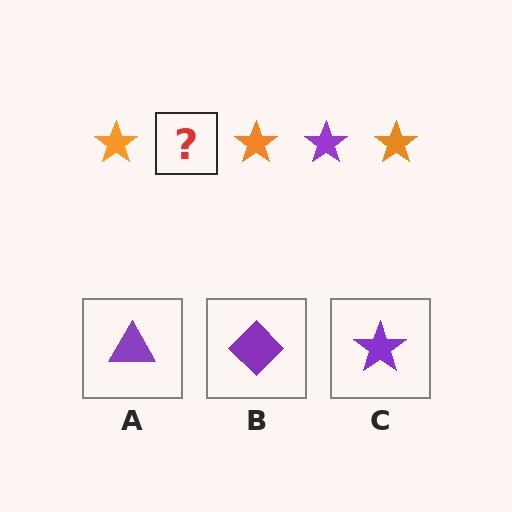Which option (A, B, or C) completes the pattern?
C.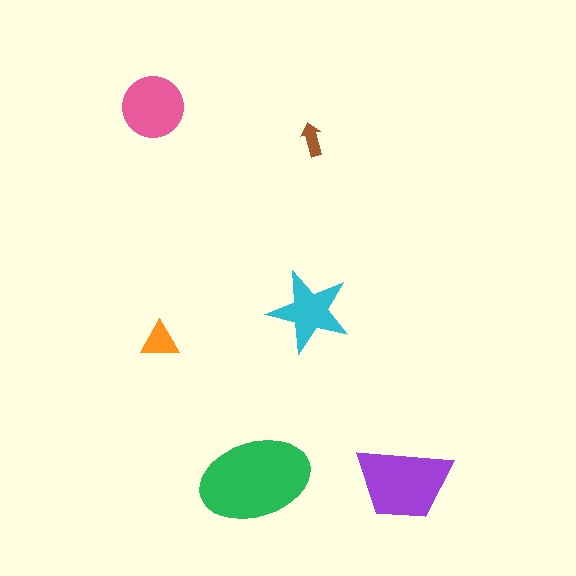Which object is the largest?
The green ellipse.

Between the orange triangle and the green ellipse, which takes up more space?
The green ellipse.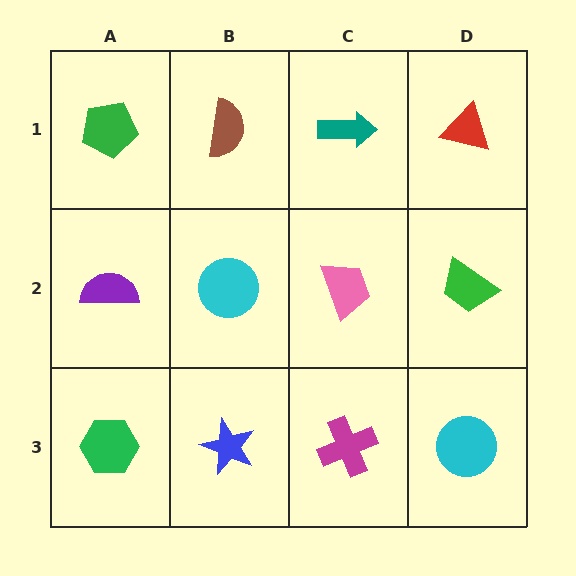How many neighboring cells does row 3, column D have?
2.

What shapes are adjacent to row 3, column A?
A purple semicircle (row 2, column A), a blue star (row 3, column B).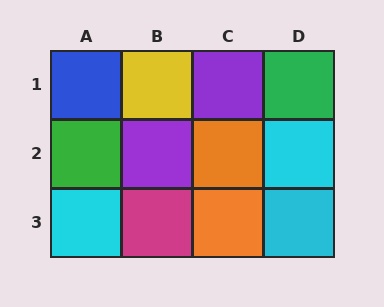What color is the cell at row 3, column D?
Cyan.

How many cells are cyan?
3 cells are cyan.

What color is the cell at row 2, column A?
Green.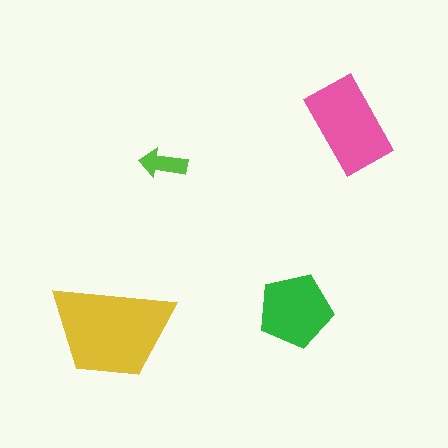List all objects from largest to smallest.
The yellow trapezoid, the pink rectangle, the green pentagon, the lime arrow.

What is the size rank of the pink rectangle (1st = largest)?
2nd.